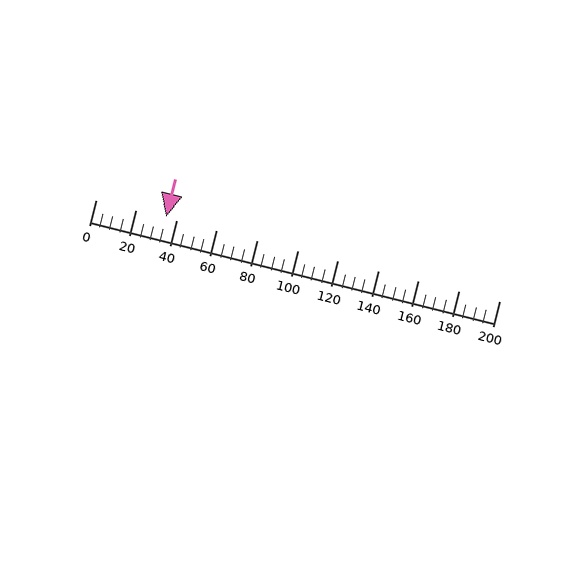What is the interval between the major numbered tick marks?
The major tick marks are spaced 20 units apart.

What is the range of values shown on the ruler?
The ruler shows values from 0 to 200.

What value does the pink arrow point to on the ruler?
The pink arrow points to approximately 35.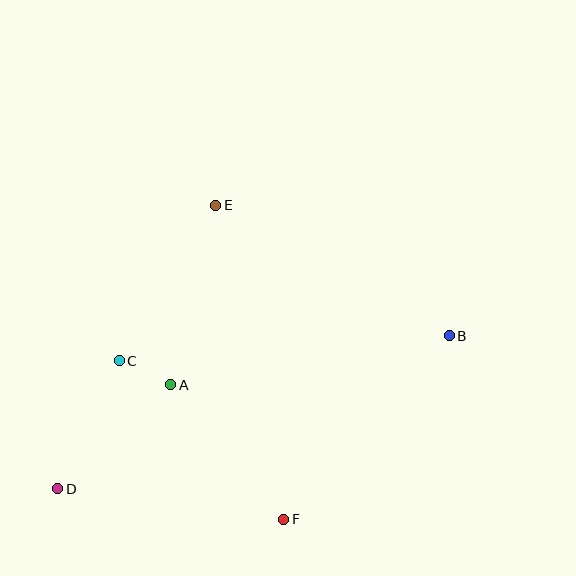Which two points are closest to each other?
Points A and C are closest to each other.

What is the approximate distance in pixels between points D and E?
The distance between D and E is approximately 324 pixels.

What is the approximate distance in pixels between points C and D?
The distance between C and D is approximately 142 pixels.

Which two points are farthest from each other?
Points B and D are farthest from each other.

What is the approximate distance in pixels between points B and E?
The distance between B and E is approximately 267 pixels.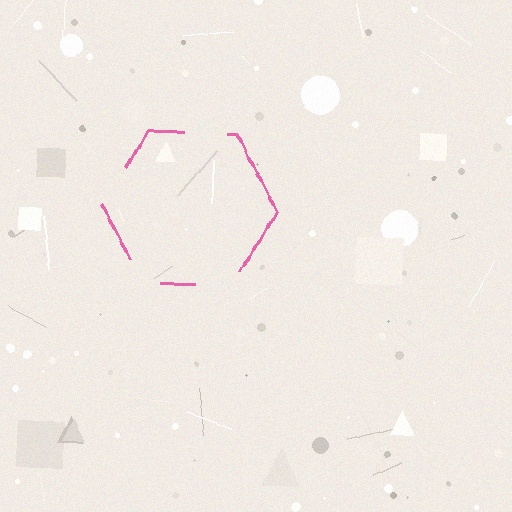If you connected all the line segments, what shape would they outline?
They would outline a hexagon.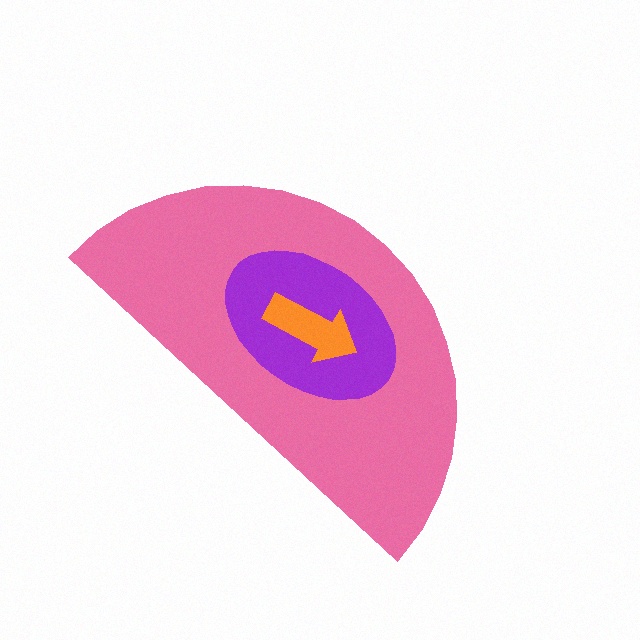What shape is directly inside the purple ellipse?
The orange arrow.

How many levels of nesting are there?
3.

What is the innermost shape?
The orange arrow.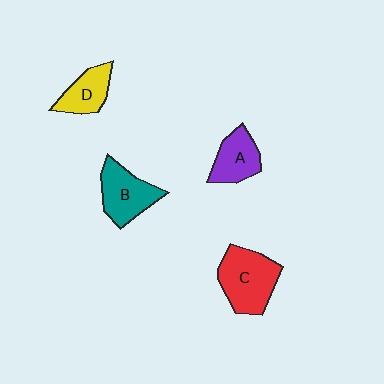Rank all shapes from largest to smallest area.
From largest to smallest: C (red), B (teal), A (purple), D (yellow).